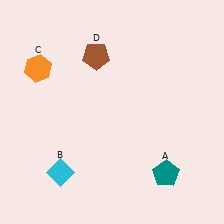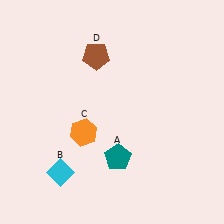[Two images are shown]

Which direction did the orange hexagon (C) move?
The orange hexagon (C) moved down.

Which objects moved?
The objects that moved are: the teal pentagon (A), the orange hexagon (C).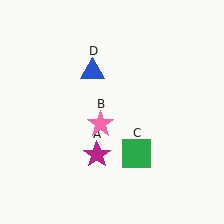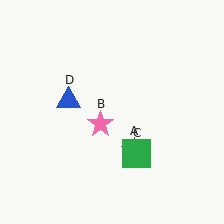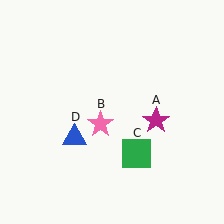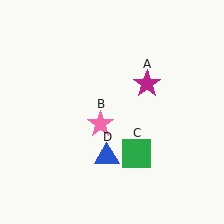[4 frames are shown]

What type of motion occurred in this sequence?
The magenta star (object A), blue triangle (object D) rotated counterclockwise around the center of the scene.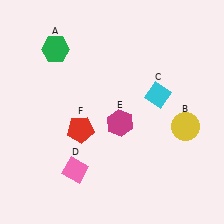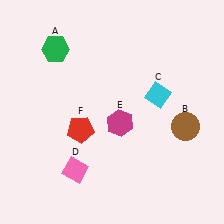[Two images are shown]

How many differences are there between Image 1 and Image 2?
There is 1 difference between the two images.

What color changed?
The circle (B) changed from yellow in Image 1 to brown in Image 2.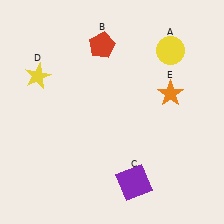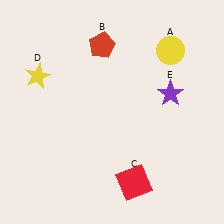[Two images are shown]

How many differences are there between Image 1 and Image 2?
There are 2 differences between the two images.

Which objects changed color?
C changed from purple to red. E changed from orange to purple.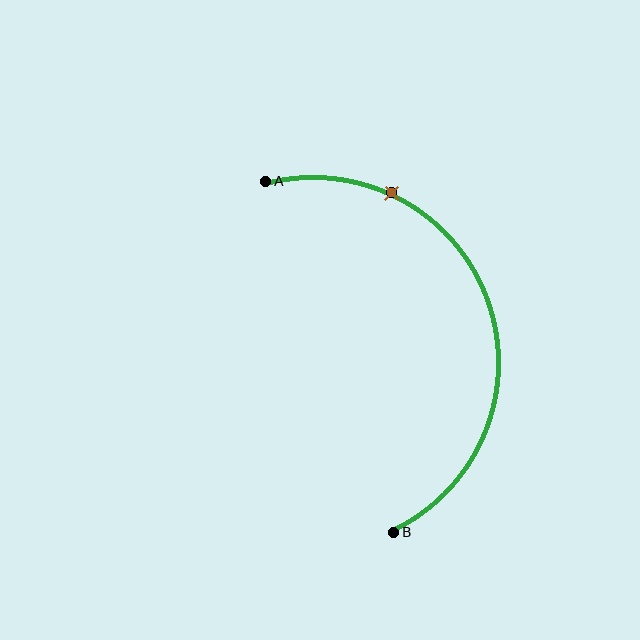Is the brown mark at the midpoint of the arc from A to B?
No. The brown mark lies on the arc but is closer to endpoint A. The arc midpoint would be at the point on the curve equidistant along the arc from both A and B.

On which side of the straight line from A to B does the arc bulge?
The arc bulges to the right of the straight line connecting A and B.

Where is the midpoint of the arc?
The arc midpoint is the point on the curve farthest from the straight line joining A and B. It sits to the right of that line.